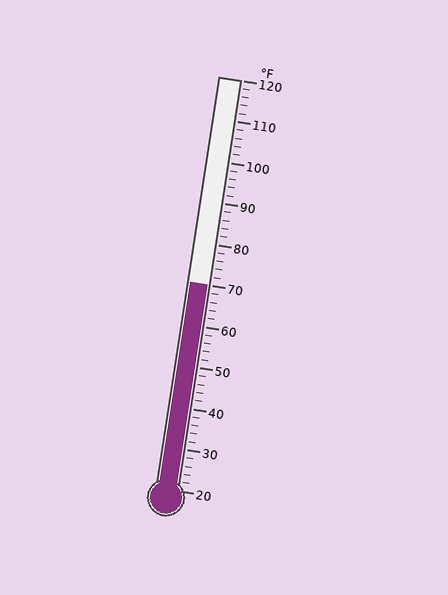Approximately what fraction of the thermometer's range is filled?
The thermometer is filled to approximately 50% of its range.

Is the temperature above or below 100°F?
The temperature is below 100°F.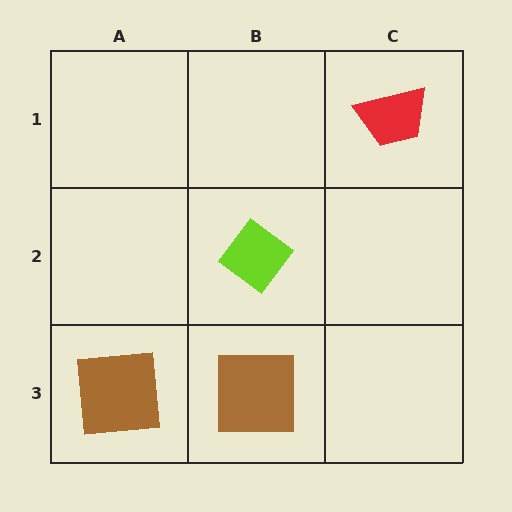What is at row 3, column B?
A brown square.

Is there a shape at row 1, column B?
No, that cell is empty.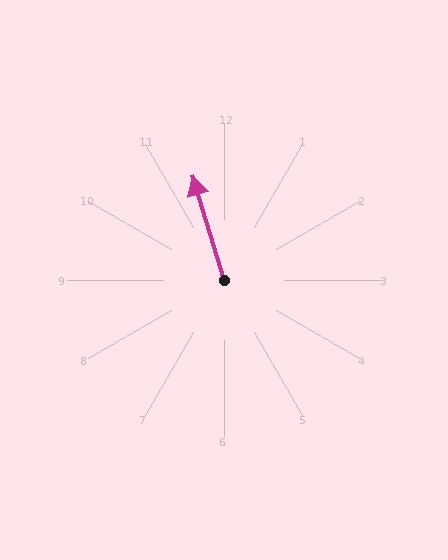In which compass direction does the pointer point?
North.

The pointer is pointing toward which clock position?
Roughly 11 o'clock.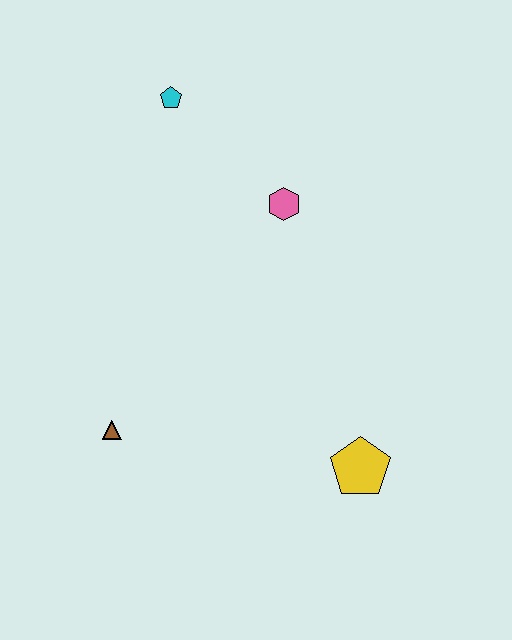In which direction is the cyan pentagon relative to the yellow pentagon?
The cyan pentagon is above the yellow pentagon.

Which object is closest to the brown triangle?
The yellow pentagon is closest to the brown triangle.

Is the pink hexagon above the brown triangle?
Yes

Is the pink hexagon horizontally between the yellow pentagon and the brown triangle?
Yes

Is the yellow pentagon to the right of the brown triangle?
Yes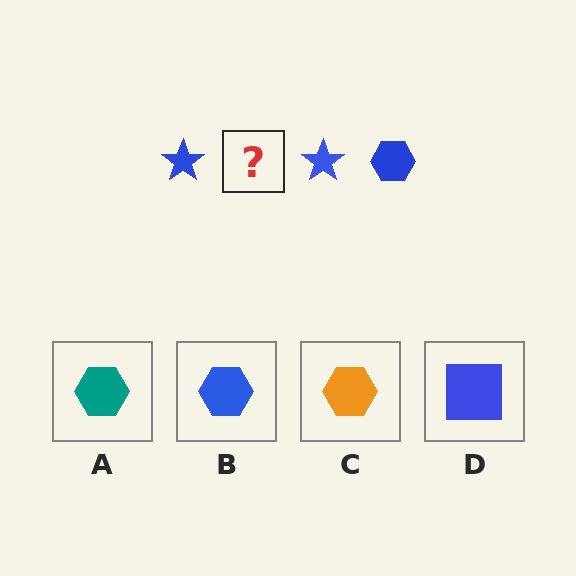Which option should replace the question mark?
Option B.